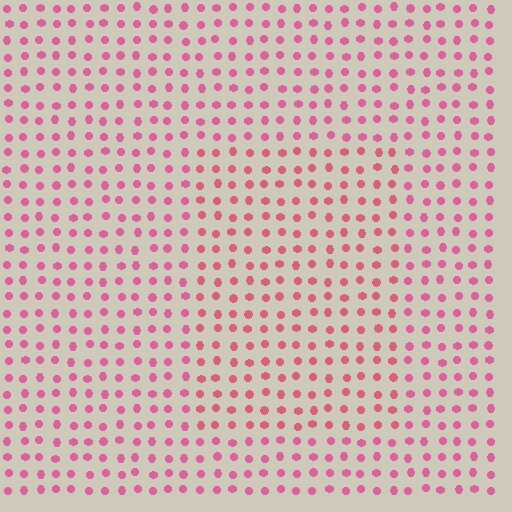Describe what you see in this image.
The image is filled with small pink elements in a uniform arrangement. A rectangle-shaped region is visible where the elements are tinted to a slightly different hue, forming a subtle color boundary.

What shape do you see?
I see a rectangle.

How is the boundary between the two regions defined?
The boundary is defined purely by a slight shift in hue (about 19 degrees). Spacing, size, and orientation are identical on both sides.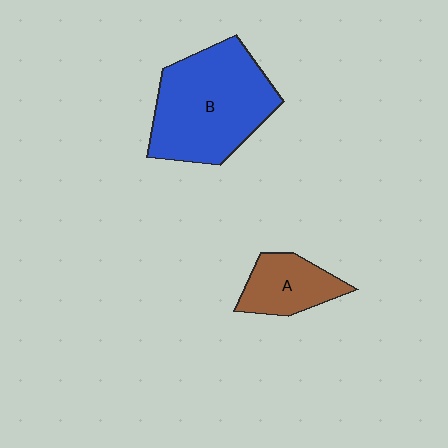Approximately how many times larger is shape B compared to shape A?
Approximately 2.4 times.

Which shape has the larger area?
Shape B (blue).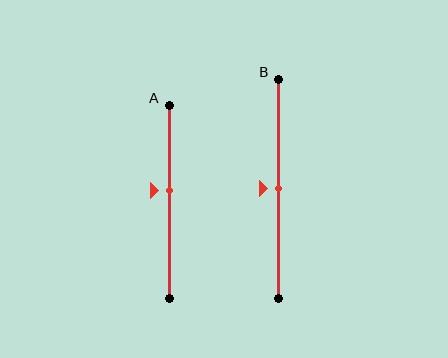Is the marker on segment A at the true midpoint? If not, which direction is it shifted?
No, the marker on segment A is shifted upward by about 6% of the segment length.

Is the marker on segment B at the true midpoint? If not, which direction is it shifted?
Yes, the marker on segment B is at the true midpoint.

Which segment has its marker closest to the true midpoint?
Segment B has its marker closest to the true midpoint.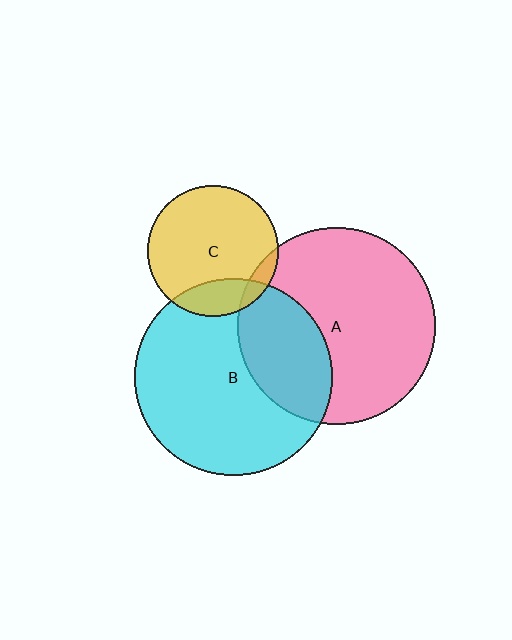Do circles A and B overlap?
Yes.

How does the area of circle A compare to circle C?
Approximately 2.3 times.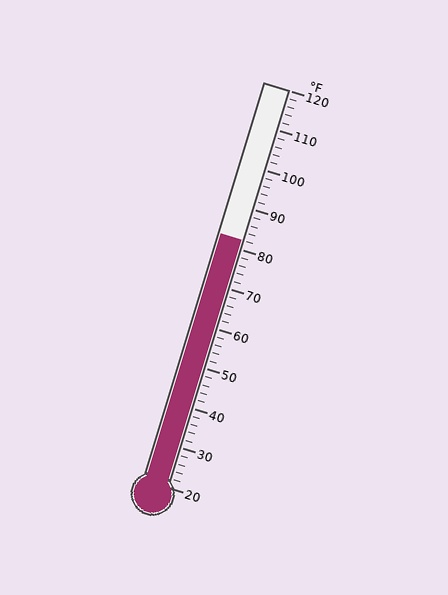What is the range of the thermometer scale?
The thermometer scale ranges from 20°F to 120°F.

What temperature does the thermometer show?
The thermometer shows approximately 82°F.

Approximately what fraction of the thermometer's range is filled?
The thermometer is filled to approximately 60% of its range.